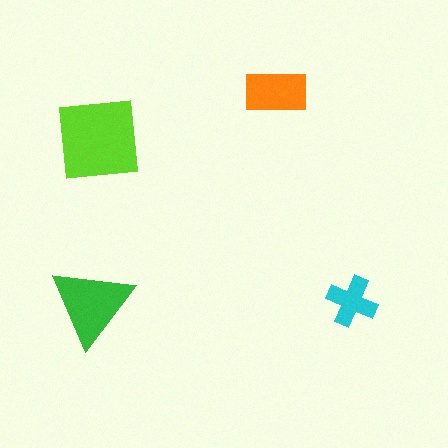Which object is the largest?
The lime square.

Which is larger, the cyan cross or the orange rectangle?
The orange rectangle.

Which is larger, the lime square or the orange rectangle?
The lime square.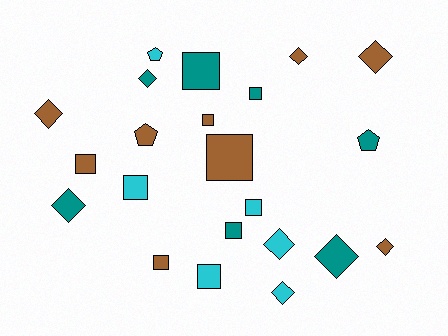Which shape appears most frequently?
Square, with 10 objects.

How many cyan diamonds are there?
There are 2 cyan diamonds.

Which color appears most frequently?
Brown, with 9 objects.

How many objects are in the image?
There are 22 objects.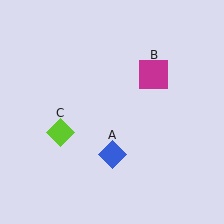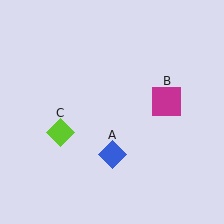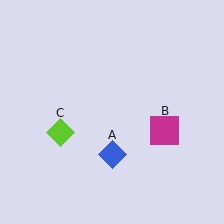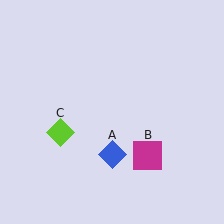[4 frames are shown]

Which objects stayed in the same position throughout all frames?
Blue diamond (object A) and lime diamond (object C) remained stationary.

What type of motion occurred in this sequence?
The magenta square (object B) rotated clockwise around the center of the scene.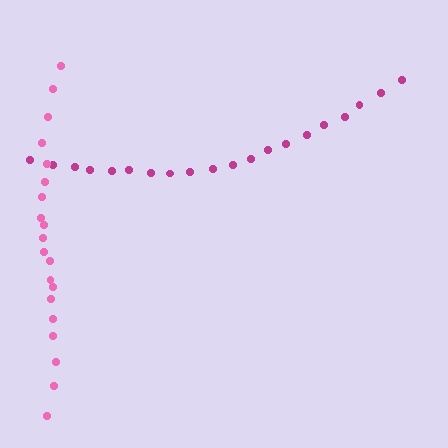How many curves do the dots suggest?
There are 2 distinct paths.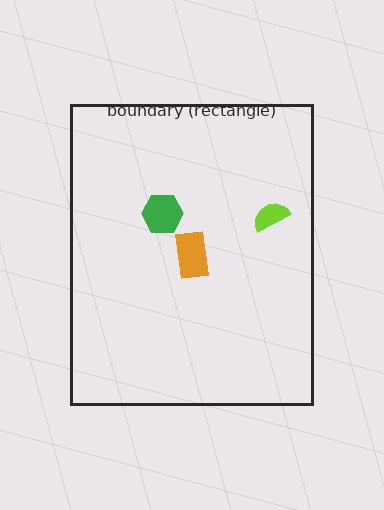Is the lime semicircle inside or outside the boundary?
Inside.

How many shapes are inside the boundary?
3 inside, 0 outside.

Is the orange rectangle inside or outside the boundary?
Inside.